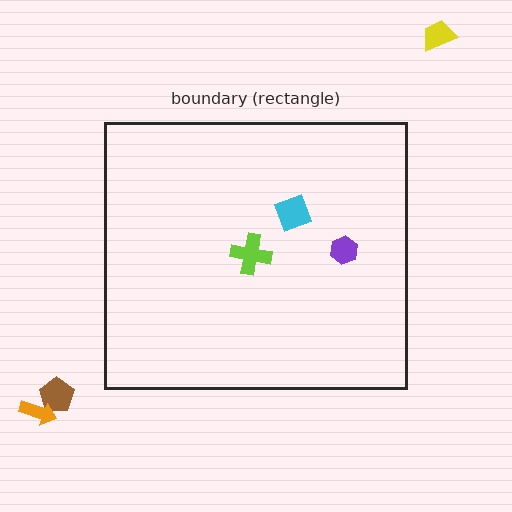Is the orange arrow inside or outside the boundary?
Outside.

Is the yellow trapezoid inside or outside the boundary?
Outside.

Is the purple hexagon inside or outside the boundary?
Inside.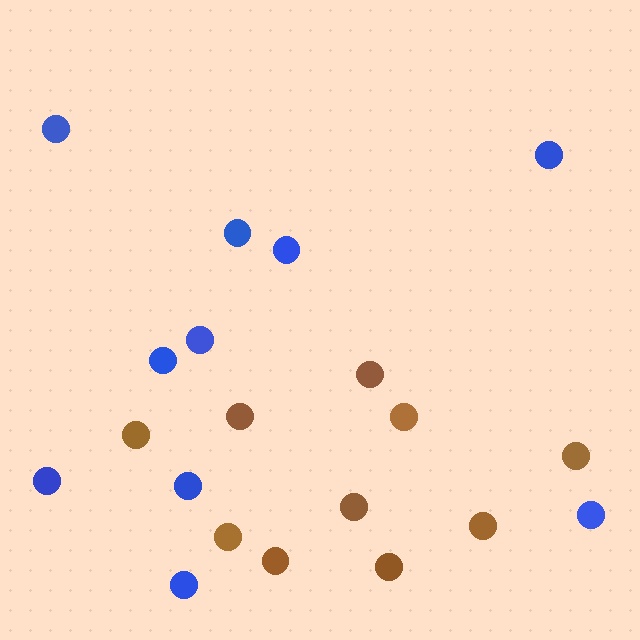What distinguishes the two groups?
There are 2 groups: one group of blue circles (10) and one group of brown circles (10).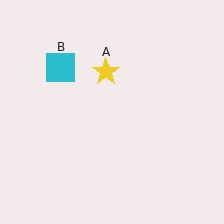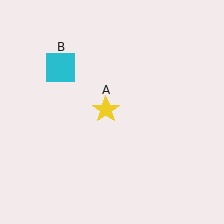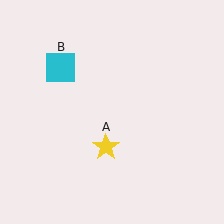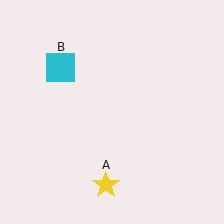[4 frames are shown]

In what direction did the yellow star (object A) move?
The yellow star (object A) moved down.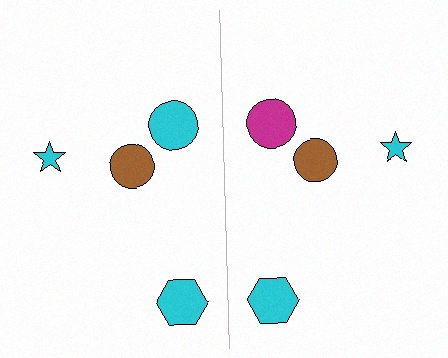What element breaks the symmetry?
The magenta circle on the right side breaks the symmetry — its mirror counterpart is cyan.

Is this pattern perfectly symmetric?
No, the pattern is not perfectly symmetric. The magenta circle on the right side breaks the symmetry — its mirror counterpart is cyan.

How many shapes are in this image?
There are 8 shapes in this image.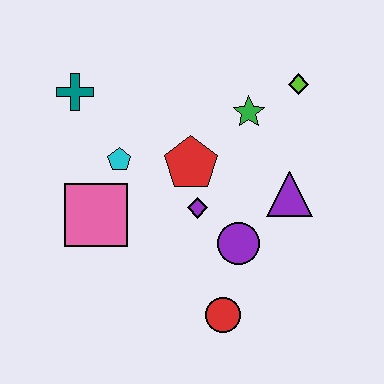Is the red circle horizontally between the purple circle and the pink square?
Yes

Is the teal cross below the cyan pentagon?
No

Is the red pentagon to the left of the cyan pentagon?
No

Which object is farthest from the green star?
The red circle is farthest from the green star.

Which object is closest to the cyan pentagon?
The pink square is closest to the cyan pentagon.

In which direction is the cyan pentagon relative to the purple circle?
The cyan pentagon is to the left of the purple circle.